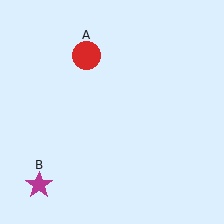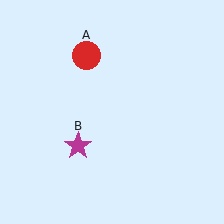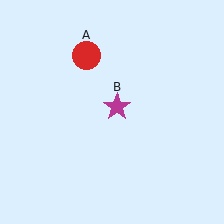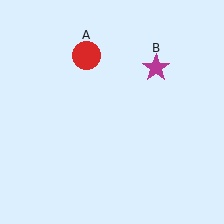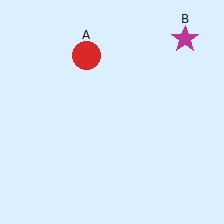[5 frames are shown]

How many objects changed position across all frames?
1 object changed position: magenta star (object B).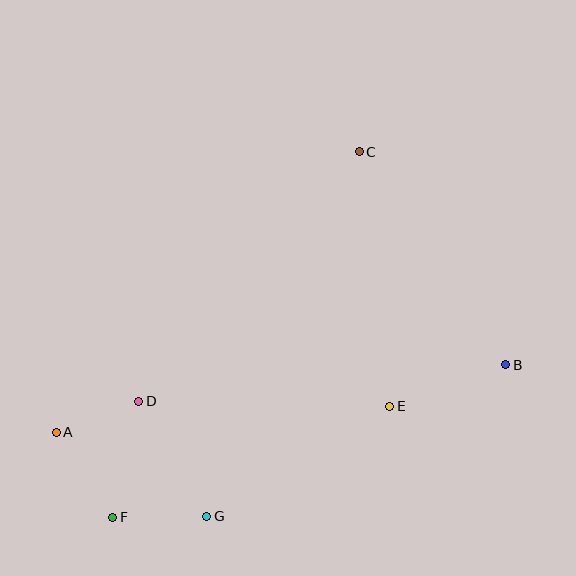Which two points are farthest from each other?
Points A and B are farthest from each other.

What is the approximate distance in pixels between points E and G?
The distance between E and G is approximately 213 pixels.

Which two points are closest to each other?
Points A and D are closest to each other.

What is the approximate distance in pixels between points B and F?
The distance between B and F is approximately 421 pixels.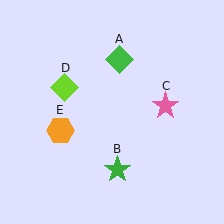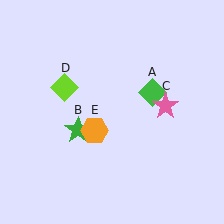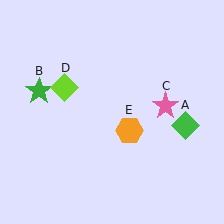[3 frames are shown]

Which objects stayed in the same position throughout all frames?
Pink star (object C) and lime diamond (object D) remained stationary.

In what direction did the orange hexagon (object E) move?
The orange hexagon (object E) moved right.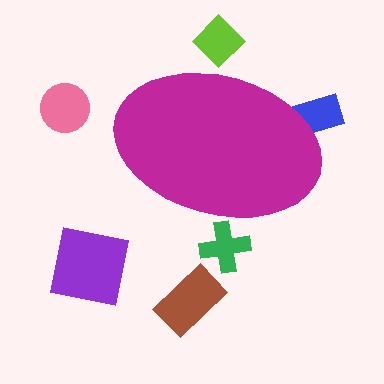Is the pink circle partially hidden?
No, the pink circle is fully visible.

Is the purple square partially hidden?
No, the purple square is fully visible.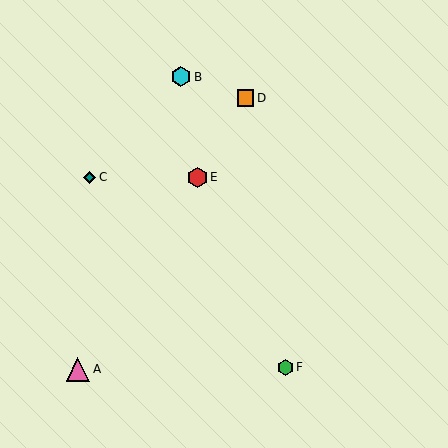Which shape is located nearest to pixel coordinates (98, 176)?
The teal diamond (labeled C) at (90, 177) is nearest to that location.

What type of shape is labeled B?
Shape B is a cyan hexagon.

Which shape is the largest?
The pink triangle (labeled A) is the largest.